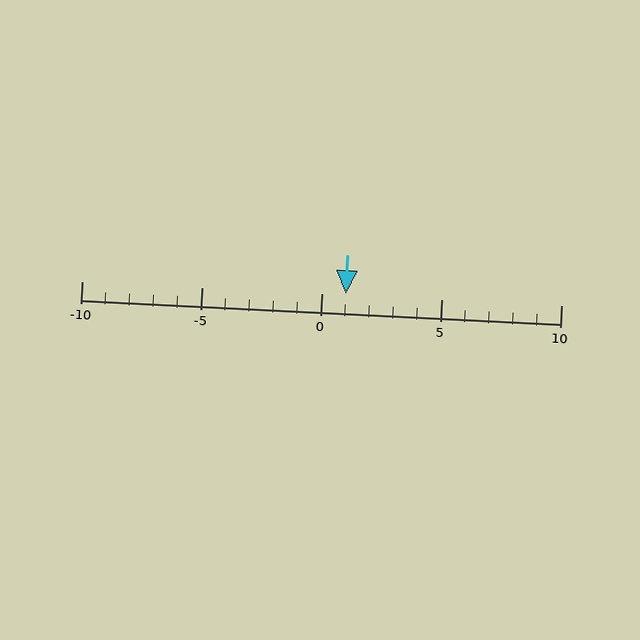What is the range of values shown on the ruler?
The ruler shows values from -10 to 10.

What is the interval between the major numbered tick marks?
The major tick marks are spaced 5 units apart.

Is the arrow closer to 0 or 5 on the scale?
The arrow is closer to 0.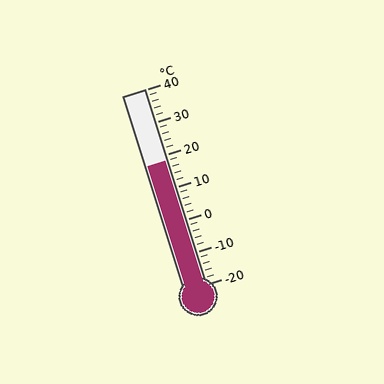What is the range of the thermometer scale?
The thermometer scale ranges from -20°C to 40°C.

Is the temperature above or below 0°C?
The temperature is above 0°C.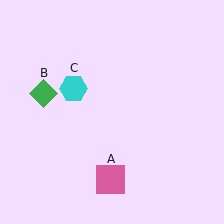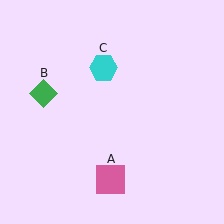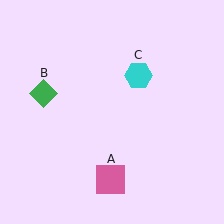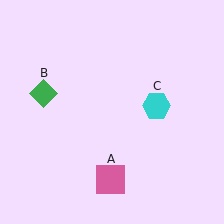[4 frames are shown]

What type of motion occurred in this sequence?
The cyan hexagon (object C) rotated clockwise around the center of the scene.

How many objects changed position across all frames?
1 object changed position: cyan hexagon (object C).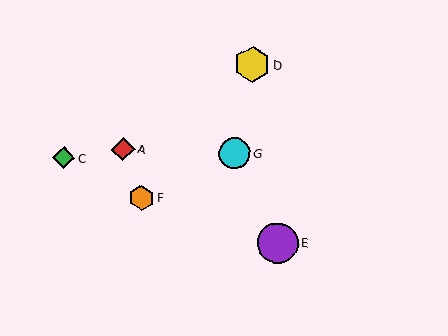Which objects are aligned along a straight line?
Objects B, E, G are aligned along a straight line.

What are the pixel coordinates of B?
Object B is at (278, 242).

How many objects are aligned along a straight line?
3 objects (B, E, G) are aligned along a straight line.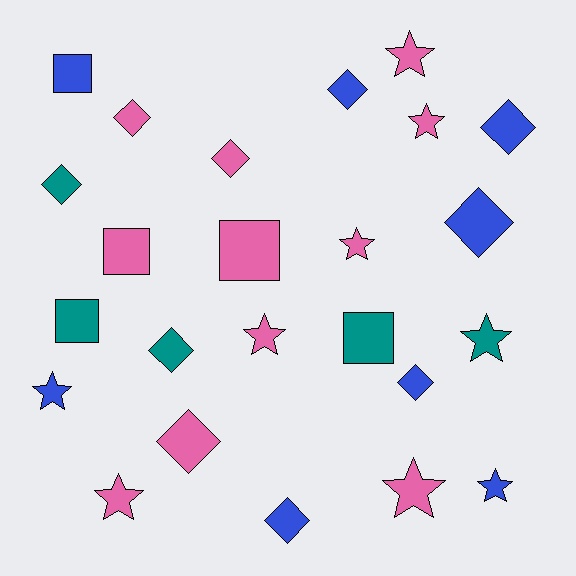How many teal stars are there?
There is 1 teal star.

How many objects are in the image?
There are 24 objects.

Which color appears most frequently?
Pink, with 11 objects.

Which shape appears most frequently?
Diamond, with 10 objects.